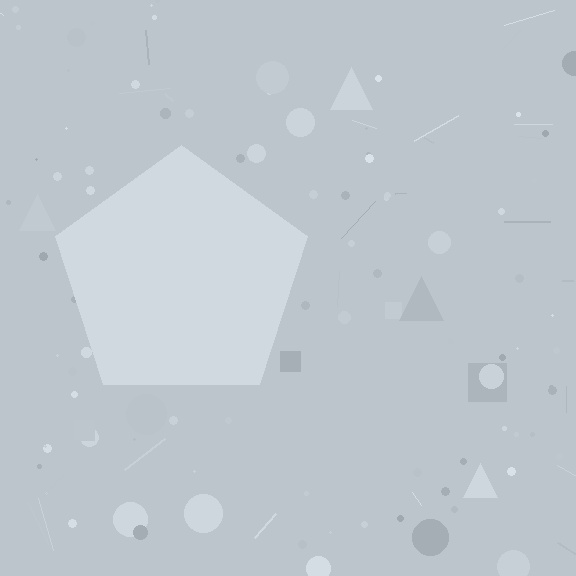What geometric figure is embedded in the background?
A pentagon is embedded in the background.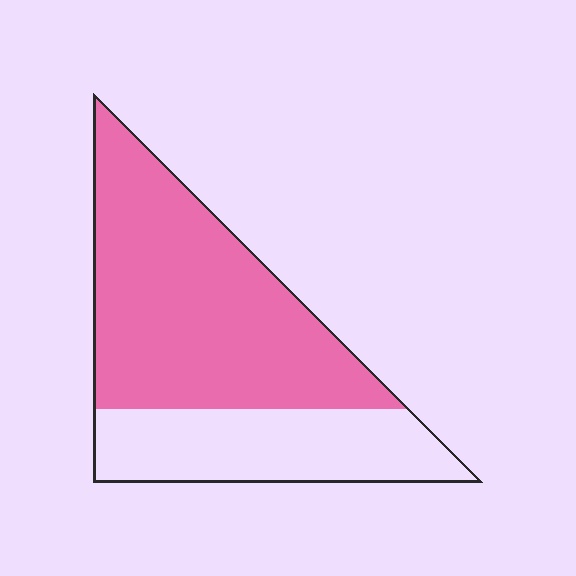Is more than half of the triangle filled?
Yes.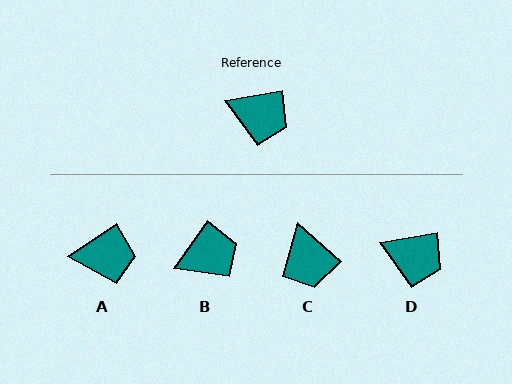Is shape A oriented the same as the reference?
No, it is off by about 24 degrees.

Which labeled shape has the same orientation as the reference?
D.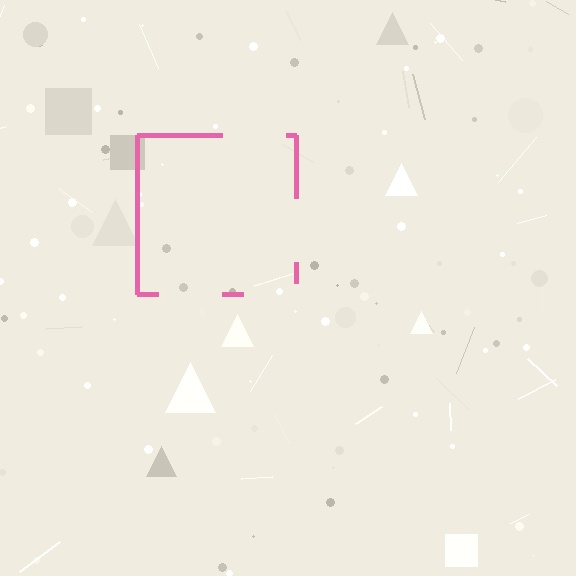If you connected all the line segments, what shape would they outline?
They would outline a square.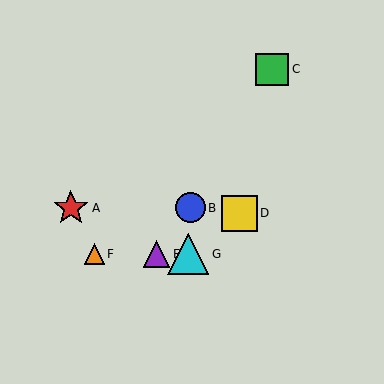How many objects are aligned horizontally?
3 objects (E, F, G) are aligned horizontally.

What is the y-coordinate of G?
Object G is at y≈254.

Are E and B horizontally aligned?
No, E is at y≈254 and B is at y≈208.